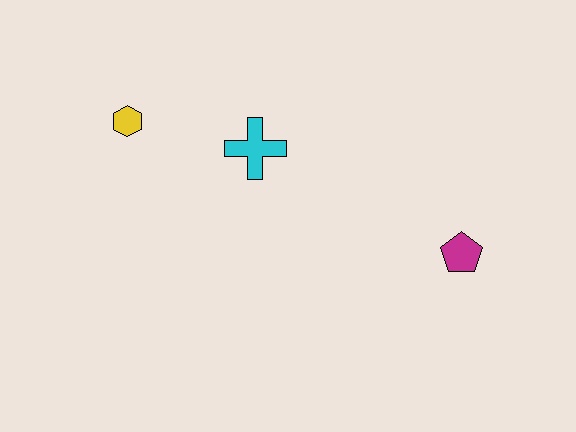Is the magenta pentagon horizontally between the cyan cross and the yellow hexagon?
No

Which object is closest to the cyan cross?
The yellow hexagon is closest to the cyan cross.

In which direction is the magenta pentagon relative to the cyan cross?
The magenta pentagon is to the right of the cyan cross.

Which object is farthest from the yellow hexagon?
The magenta pentagon is farthest from the yellow hexagon.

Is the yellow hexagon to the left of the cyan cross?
Yes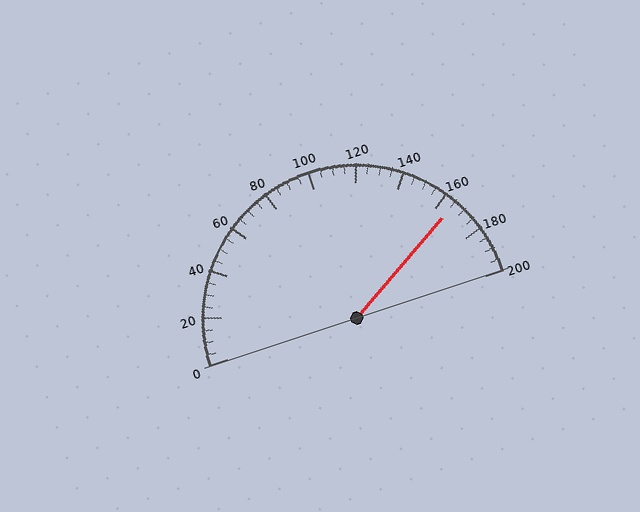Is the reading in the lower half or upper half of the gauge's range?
The reading is in the upper half of the range (0 to 200).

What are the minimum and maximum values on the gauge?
The gauge ranges from 0 to 200.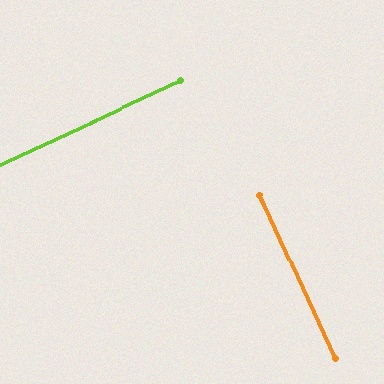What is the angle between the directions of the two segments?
Approximately 90 degrees.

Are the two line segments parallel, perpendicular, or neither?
Perpendicular — they meet at approximately 90°.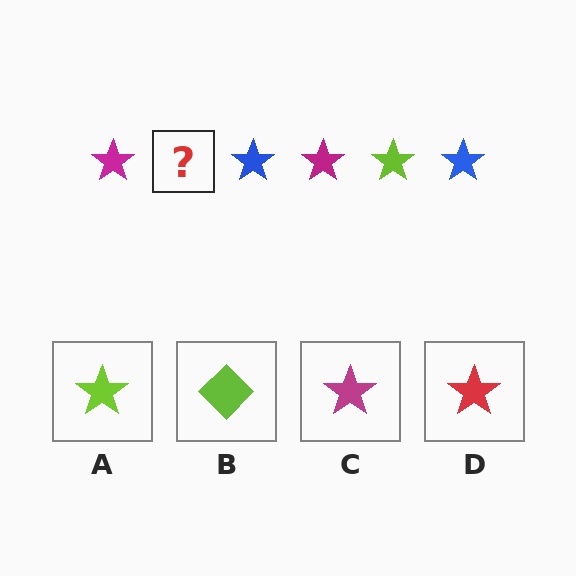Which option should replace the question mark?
Option A.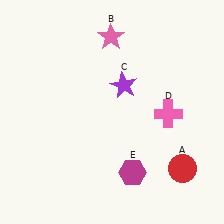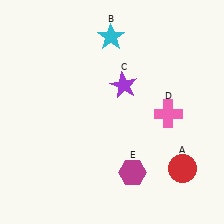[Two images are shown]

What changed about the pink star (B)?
In Image 1, B is pink. In Image 2, it changed to cyan.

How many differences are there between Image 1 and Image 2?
There is 1 difference between the two images.